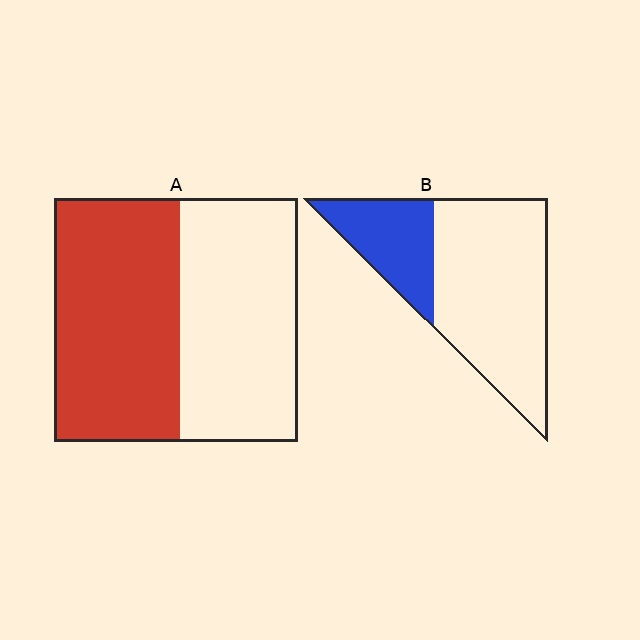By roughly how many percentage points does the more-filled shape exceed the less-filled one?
By roughly 25 percentage points (A over B).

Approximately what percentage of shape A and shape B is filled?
A is approximately 50% and B is approximately 30%.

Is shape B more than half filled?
No.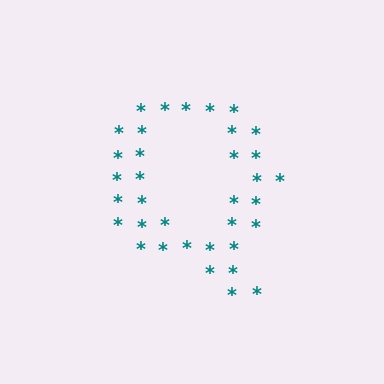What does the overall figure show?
The overall figure shows the letter Q.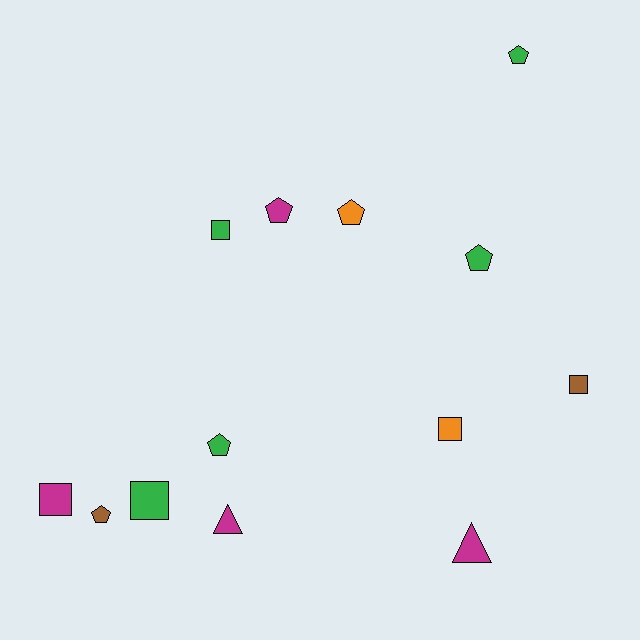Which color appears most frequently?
Green, with 5 objects.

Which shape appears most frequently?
Pentagon, with 6 objects.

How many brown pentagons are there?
There is 1 brown pentagon.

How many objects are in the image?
There are 13 objects.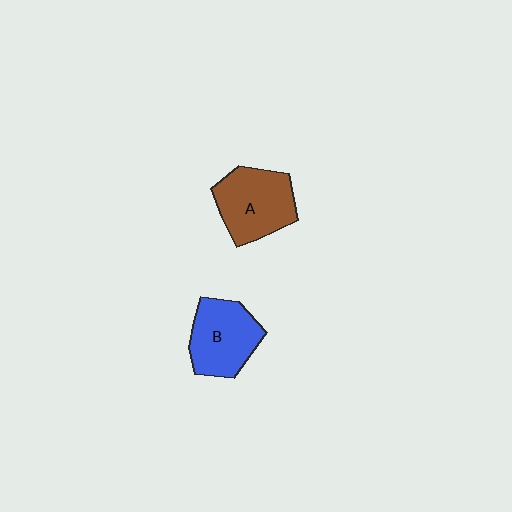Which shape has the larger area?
Shape A (brown).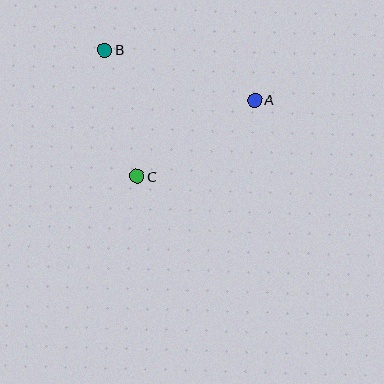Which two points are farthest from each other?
Points A and B are farthest from each other.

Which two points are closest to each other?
Points B and C are closest to each other.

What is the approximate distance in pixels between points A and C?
The distance between A and C is approximately 140 pixels.